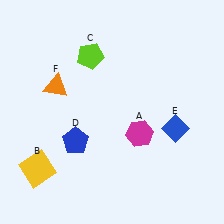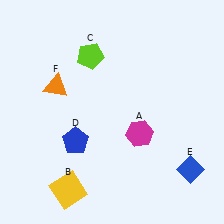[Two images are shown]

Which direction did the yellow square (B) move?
The yellow square (B) moved right.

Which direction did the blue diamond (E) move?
The blue diamond (E) moved down.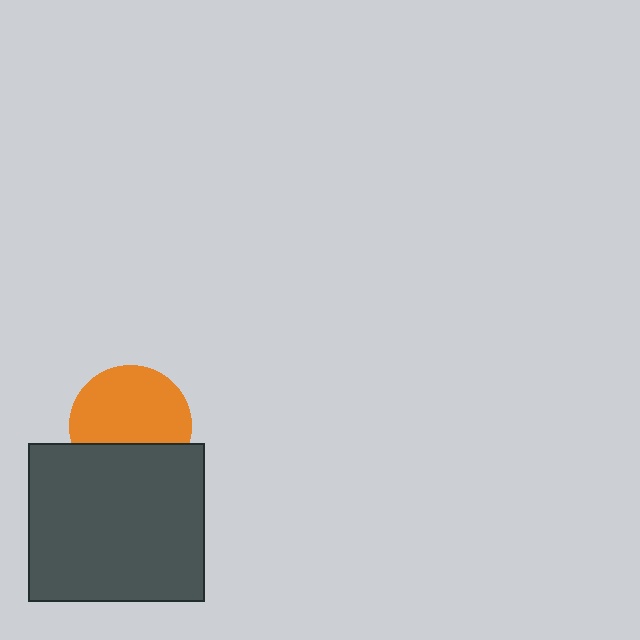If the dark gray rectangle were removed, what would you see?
You would see the complete orange circle.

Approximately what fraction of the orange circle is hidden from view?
Roughly 32% of the orange circle is hidden behind the dark gray rectangle.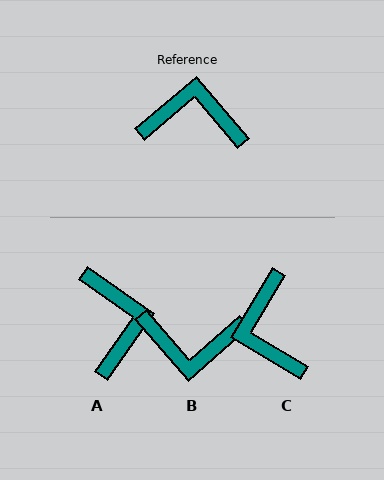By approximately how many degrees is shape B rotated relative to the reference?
Approximately 179 degrees clockwise.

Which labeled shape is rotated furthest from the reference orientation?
B, about 179 degrees away.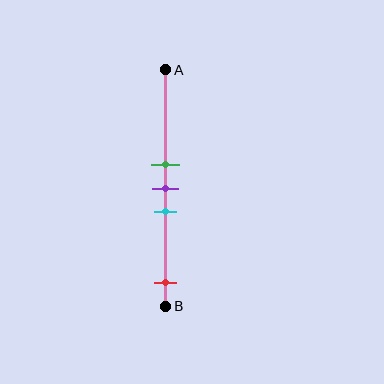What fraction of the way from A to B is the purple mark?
The purple mark is approximately 50% (0.5) of the way from A to B.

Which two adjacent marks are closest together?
The green and purple marks are the closest adjacent pair.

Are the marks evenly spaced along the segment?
No, the marks are not evenly spaced.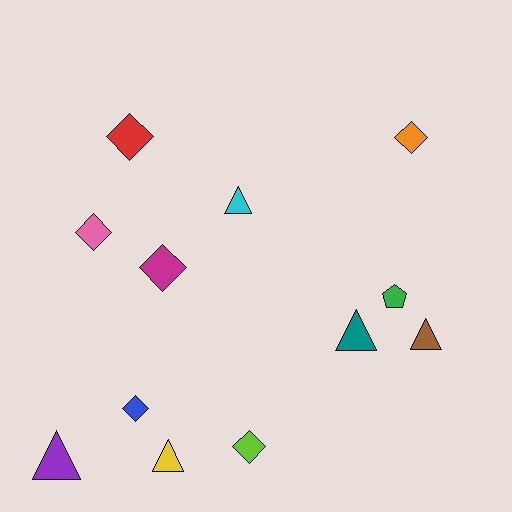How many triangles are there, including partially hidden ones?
There are 5 triangles.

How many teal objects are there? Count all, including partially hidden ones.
There is 1 teal object.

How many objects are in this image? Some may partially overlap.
There are 12 objects.